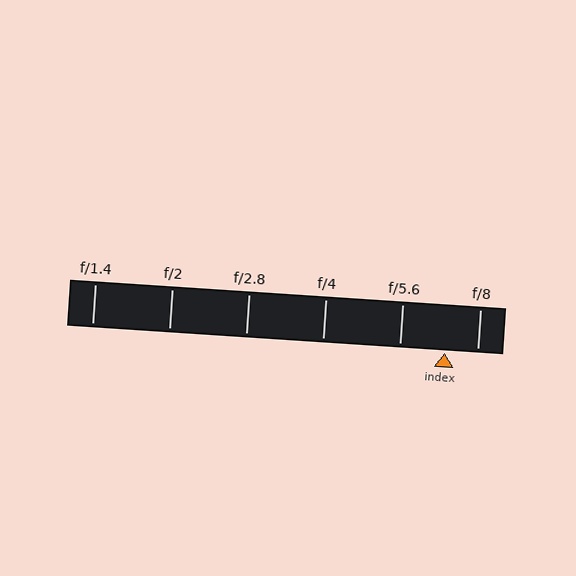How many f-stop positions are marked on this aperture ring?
There are 6 f-stop positions marked.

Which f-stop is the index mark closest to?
The index mark is closest to f/8.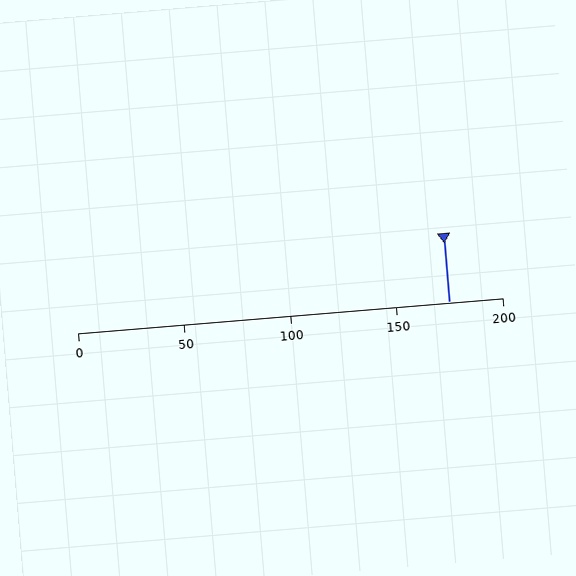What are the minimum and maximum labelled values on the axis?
The axis runs from 0 to 200.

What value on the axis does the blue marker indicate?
The marker indicates approximately 175.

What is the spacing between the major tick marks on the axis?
The major ticks are spaced 50 apart.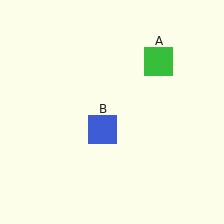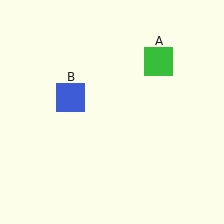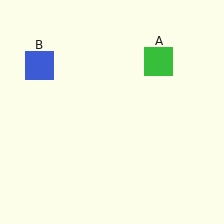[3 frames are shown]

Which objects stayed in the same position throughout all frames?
Green square (object A) remained stationary.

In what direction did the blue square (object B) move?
The blue square (object B) moved up and to the left.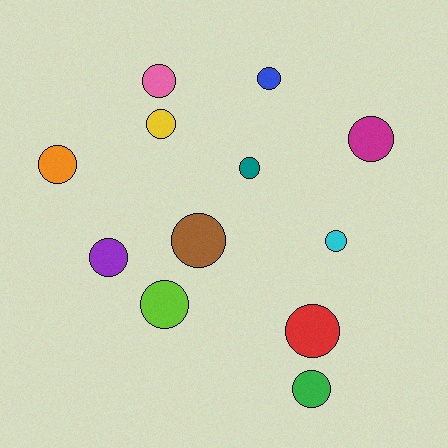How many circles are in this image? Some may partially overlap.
There are 12 circles.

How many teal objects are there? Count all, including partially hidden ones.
There is 1 teal object.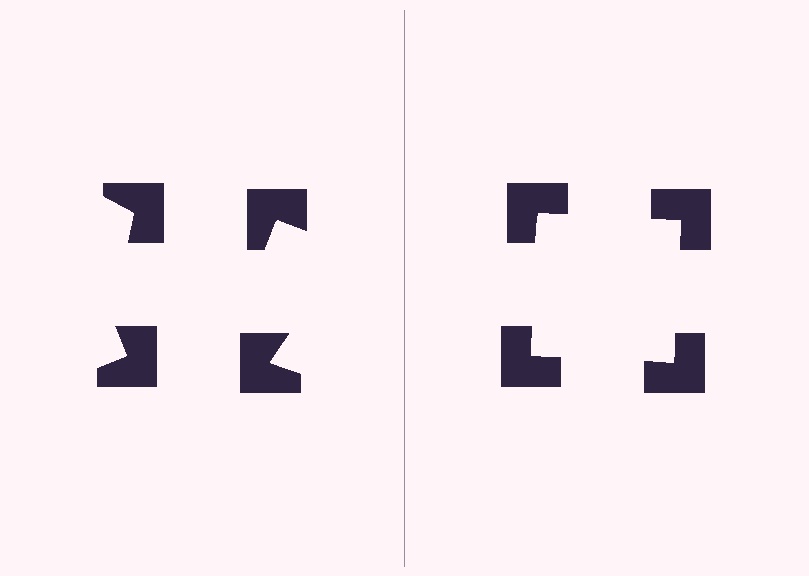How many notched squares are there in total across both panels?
8 — 4 on each side.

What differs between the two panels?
The notched squares are positioned identically on both sides; only the wedge orientations differ. On the right they align to a square; on the left they are misaligned.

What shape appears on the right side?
An illusory square.